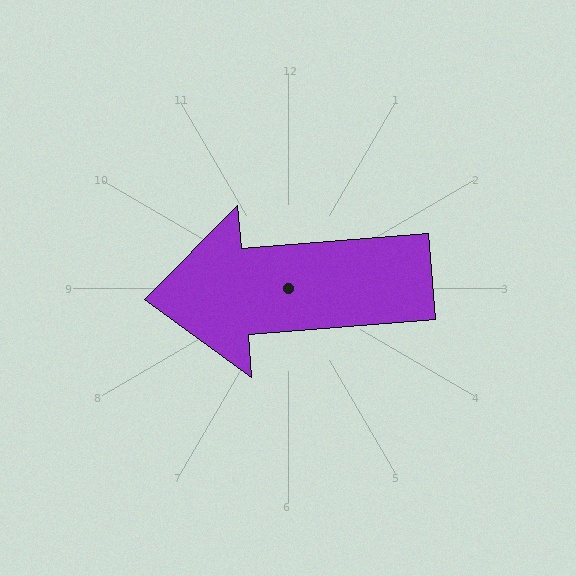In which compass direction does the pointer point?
West.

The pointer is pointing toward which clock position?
Roughly 9 o'clock.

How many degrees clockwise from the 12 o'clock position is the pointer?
Approximately 265 degrees.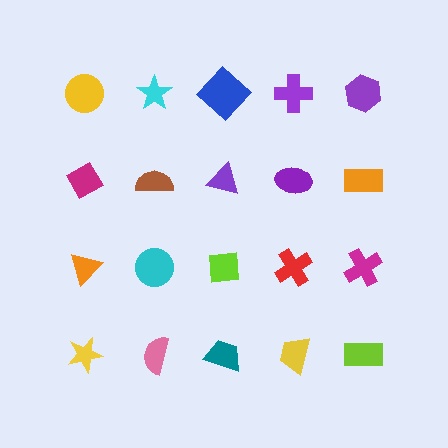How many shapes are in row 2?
5 shapes.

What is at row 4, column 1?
A yellow star.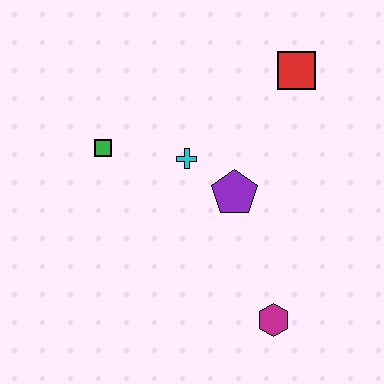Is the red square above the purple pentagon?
Yes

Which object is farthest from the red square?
The magenta hexagon is farthest from the red square.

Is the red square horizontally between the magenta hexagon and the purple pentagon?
No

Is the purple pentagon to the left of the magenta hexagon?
Yes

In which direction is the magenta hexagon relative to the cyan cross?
The magenta hexagon is below the cyan cross.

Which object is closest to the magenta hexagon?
The purple pentagon is closest to the magenta hexagon.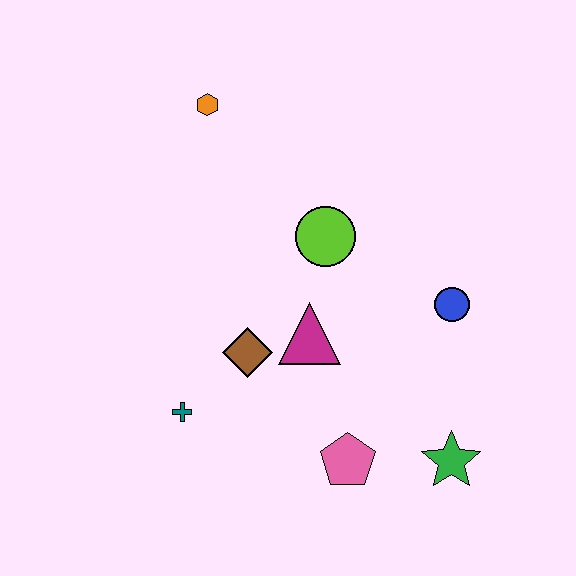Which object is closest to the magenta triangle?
The brown diamond is closest to the magenta triangle.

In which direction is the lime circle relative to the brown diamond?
The lime circle is above the brown diamond.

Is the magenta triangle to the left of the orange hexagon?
No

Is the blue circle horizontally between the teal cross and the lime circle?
No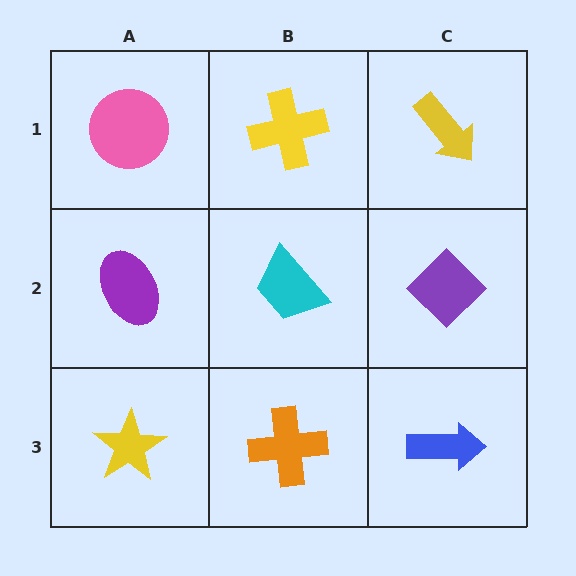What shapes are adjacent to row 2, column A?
A pink circle (row 1, column A), a yellow star (row 3, column A), a cyan trapezoid (row 2, column B).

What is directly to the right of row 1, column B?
A yellow arrow.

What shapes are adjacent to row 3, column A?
A purple ellipse (row 2, column A), an orange cross (row 3, column B).